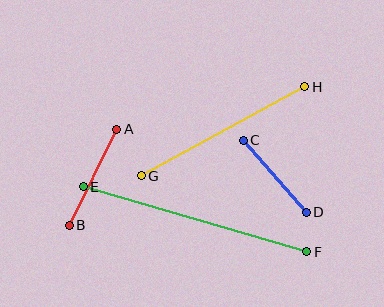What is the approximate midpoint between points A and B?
The midpoint is at approximately (93, 177) pixels.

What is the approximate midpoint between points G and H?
The midpoint is at approximately (223, 131) pixels.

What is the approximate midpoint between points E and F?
The midpoint is at approximately (195, 219) pixels.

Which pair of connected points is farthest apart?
Points E and F are farthest apart.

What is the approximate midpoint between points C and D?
The midpoint is at approximately (275, 176) pixels.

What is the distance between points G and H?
The distance is approximately 186 pixels.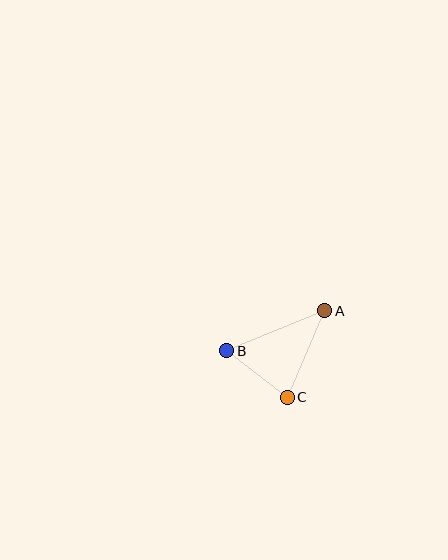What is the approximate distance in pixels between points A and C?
The distance between A and C is approximately 94 pixels.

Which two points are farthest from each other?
Points A and B are farthest from each other.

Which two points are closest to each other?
Points B and C are closest to each other.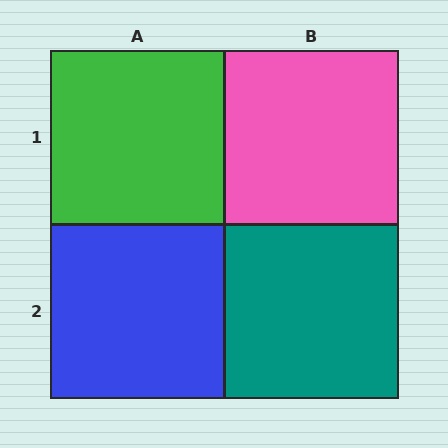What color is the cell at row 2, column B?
Teal.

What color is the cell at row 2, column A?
Blue.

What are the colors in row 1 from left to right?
Green, pink.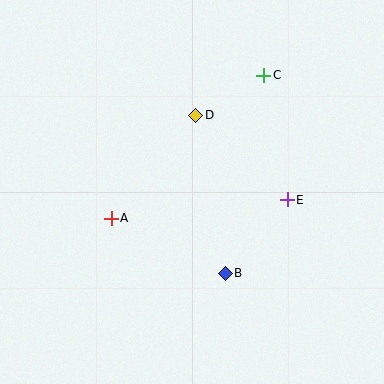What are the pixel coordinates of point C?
Point C is at (264, 75).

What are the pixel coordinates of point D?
Point D is at (196, 115).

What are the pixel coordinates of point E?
Point E is at (287, 200).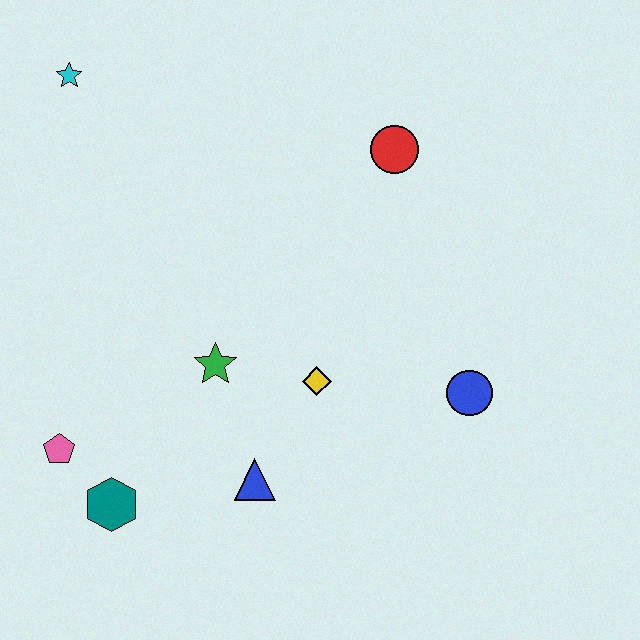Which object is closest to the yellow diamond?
The green star is closest to the yellow diamond.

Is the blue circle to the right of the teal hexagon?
Yes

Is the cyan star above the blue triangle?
Yes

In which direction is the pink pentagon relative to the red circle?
The pink pentagon is to the left of the red circle.